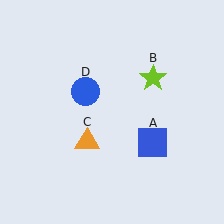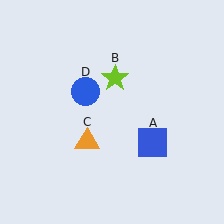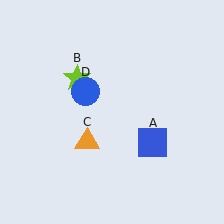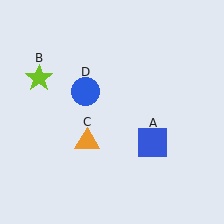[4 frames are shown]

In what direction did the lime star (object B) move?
The lime star (object B) moved left.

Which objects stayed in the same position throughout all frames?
Blue square (object A) and orange triangle (object C) and blue circle (object D) remained stationary.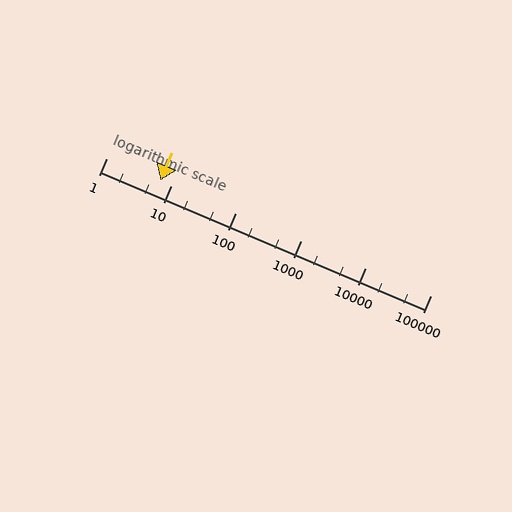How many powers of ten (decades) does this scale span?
The scale spans 5 decades, from 1 to 100000.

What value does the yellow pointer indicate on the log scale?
The pointer indicates approximately 6.8.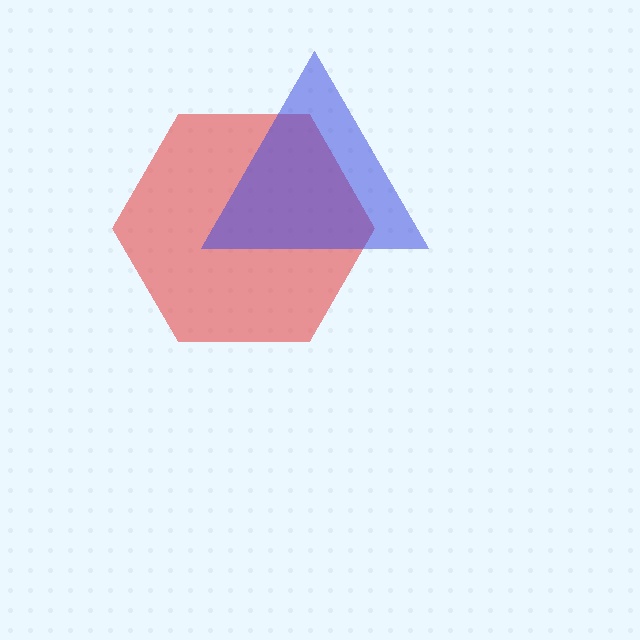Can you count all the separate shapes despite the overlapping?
Yes, there are 2 separate shapes.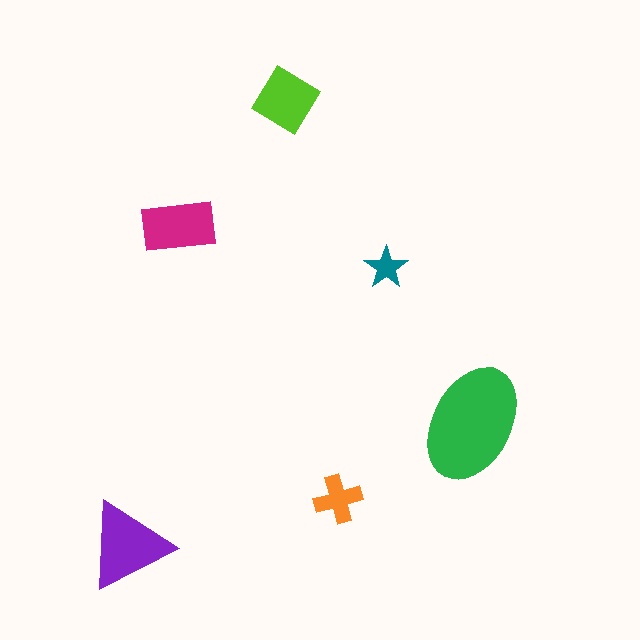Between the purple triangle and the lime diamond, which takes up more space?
The purple triangle.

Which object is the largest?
The green ellipse.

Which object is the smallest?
The teal star.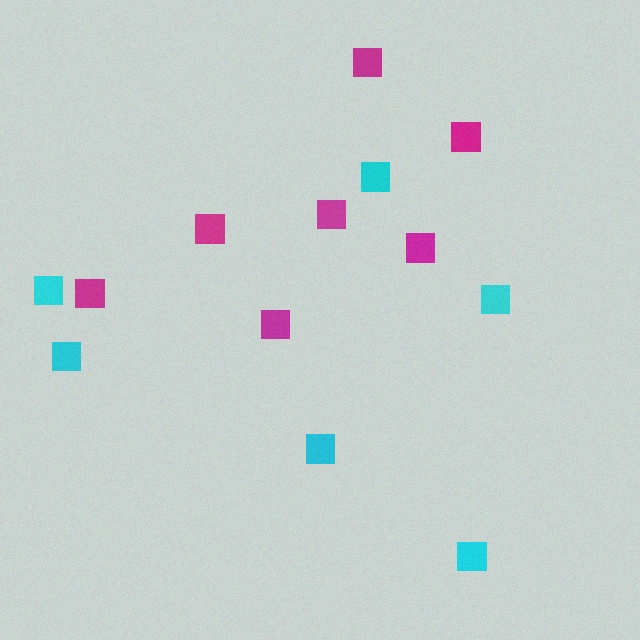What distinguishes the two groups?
There are 2 groups: one group of magenta squares (7) and one group of cyan squares (6).